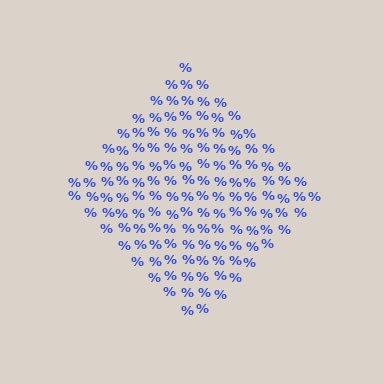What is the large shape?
The large shape is a diamond.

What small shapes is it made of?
It is made of small percent signs.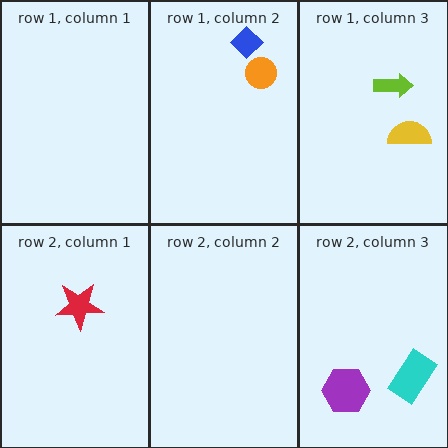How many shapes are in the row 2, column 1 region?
1.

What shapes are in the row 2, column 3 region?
The purple hexagon, the cyan rectangle.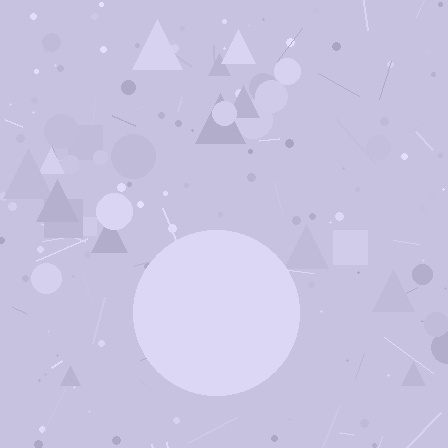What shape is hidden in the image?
A circle is hidden in the image.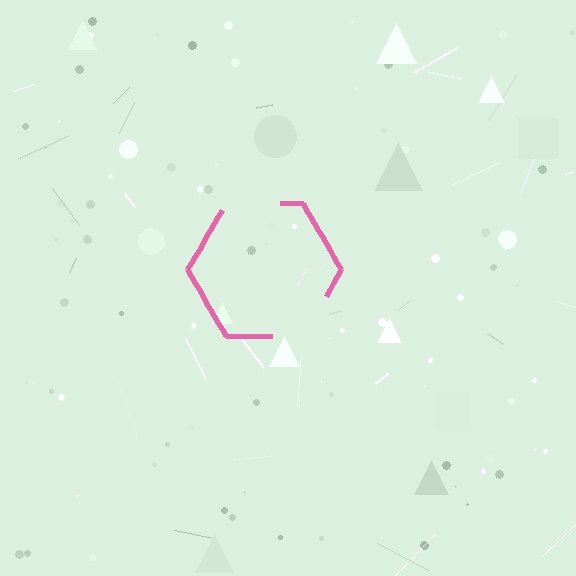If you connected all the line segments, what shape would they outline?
They would outline a hexagon.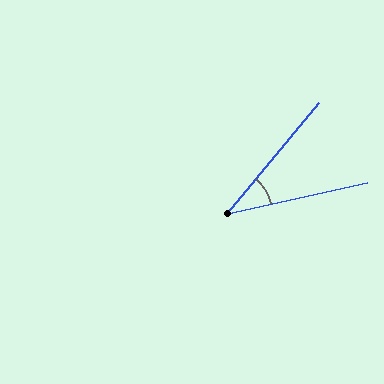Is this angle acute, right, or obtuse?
It is acute.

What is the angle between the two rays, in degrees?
Approximately 38 degrees.